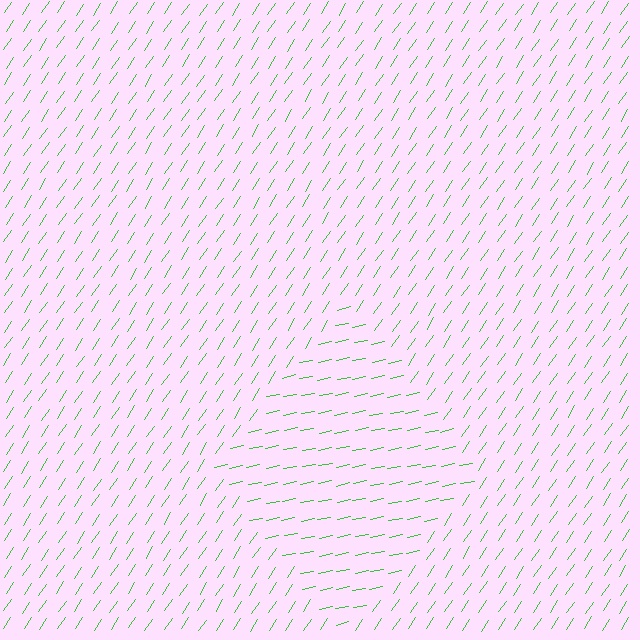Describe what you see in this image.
The image is filled with small green line segments. A diamond region in the image has lines oriented differently from the surrounding lines, creating a visible texture boundary.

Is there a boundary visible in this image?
Yes, there is a texture boundary formed by a change in line orientation.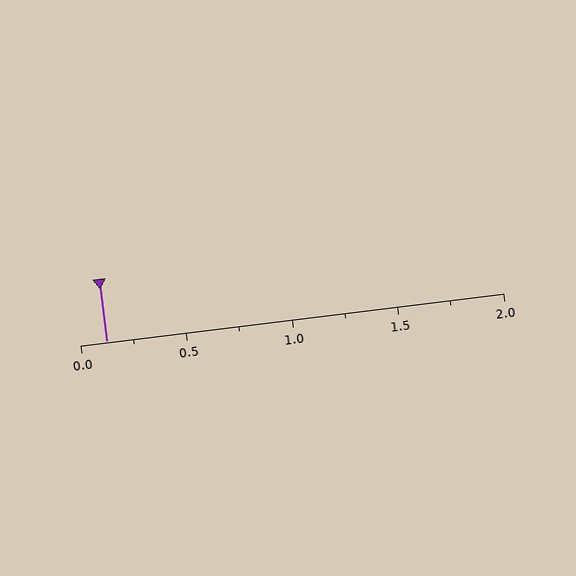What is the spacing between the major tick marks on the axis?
The major ticks are spaced 0.5 apart.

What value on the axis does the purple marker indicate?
The marker indicates approximately 0.12.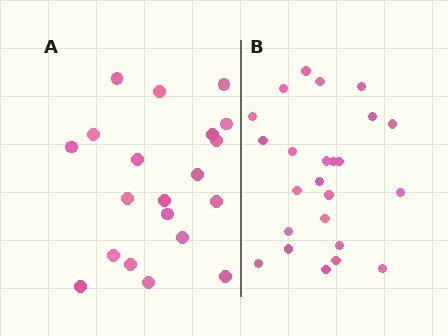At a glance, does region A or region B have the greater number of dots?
Region B (the right region) has more dots.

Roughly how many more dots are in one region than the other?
Region B has about 4 more dots than region A.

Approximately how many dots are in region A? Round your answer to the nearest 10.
About 20 dots.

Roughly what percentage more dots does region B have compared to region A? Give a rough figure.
About 20% more.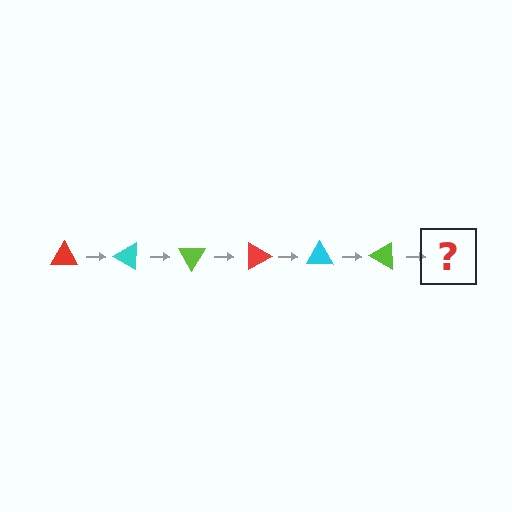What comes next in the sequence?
The next element should be a red triangle, rotated 180 degrees from the start.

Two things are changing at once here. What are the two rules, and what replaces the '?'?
The two rules are that it rotates 30 degrees each step and the color cycles through red, cyan, and lime. The '?' should be a red triangle, rotated 180 degrees from the start.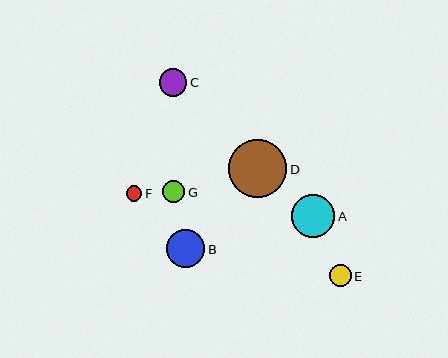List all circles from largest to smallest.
From largest to smallest: D, A, B, C, E, G, F.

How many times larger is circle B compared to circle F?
Circle B is approximately 2.5 times the size of circle F.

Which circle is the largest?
Circle D is the largest with a size of approximately 58 pixels.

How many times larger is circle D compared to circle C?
Circle D is approximately 2.1 times the size of circle C.